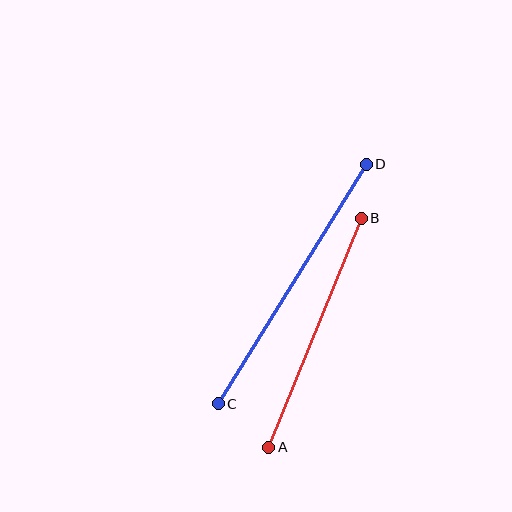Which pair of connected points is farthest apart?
Points C and D are farthest apart.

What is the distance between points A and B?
The distance is approximately 247 pixels.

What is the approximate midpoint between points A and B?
The midpoint is at approximately (315, 333) pixels.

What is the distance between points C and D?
The distance is approximately 282 pixels.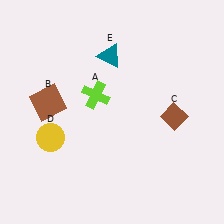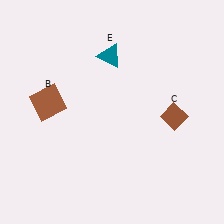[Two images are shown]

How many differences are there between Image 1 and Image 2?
There are 2 differences between the two images.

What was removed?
The yellow circle (D), the lime cross (A) were removed in Image 2.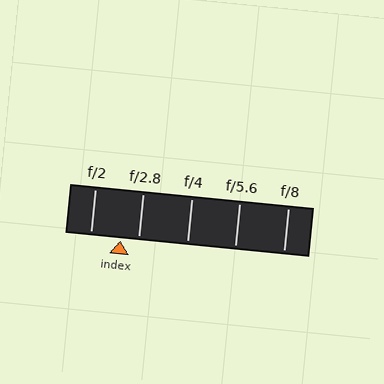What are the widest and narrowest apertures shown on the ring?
The widest aperture shown is f/2 and the narrowest is f/8.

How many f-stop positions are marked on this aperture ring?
There are 5 f-stop positions marked.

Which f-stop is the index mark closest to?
The index mark is closest to f/2.8.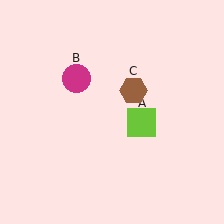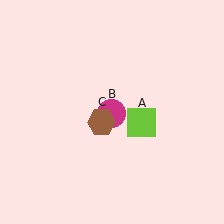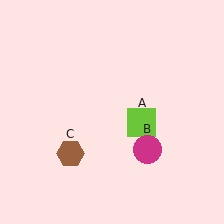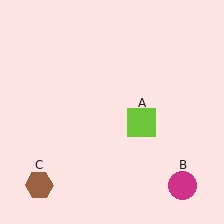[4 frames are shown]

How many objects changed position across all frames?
2 objects changed position: magenta circle (object B), brown hexagon (object C).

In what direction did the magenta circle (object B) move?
The magenta circle (object B) moved down and to the right.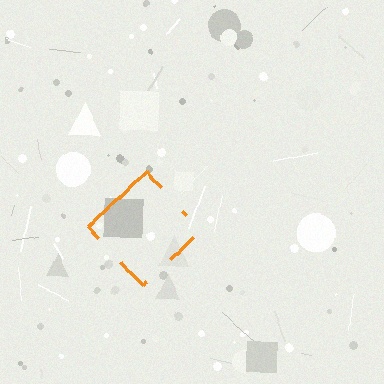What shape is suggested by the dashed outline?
The dashed outline suggests a diamond.